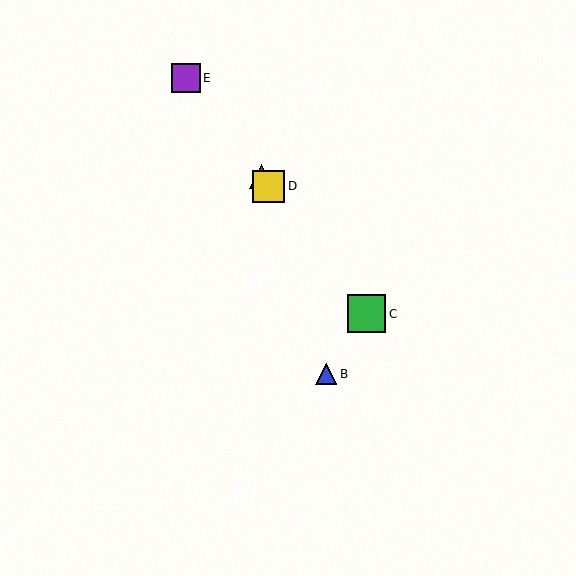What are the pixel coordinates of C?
Object C is at (367, 314).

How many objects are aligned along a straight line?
4 objects (A, C, D, E) are aligned along a straight line.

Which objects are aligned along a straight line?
Objects A, C, D, E are aligned along a straight line.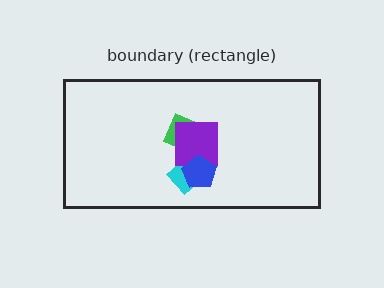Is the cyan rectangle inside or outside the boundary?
Inside.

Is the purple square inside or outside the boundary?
Inside.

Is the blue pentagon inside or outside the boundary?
Inside.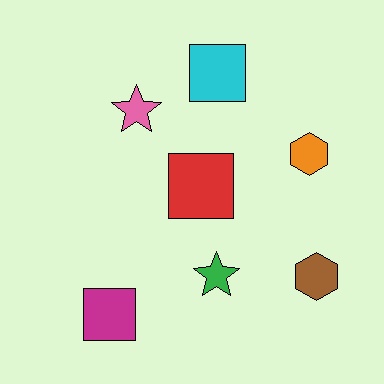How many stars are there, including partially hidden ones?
There are 2 stars.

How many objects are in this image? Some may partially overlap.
There are 7 objects.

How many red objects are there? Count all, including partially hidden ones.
There is 1 red object.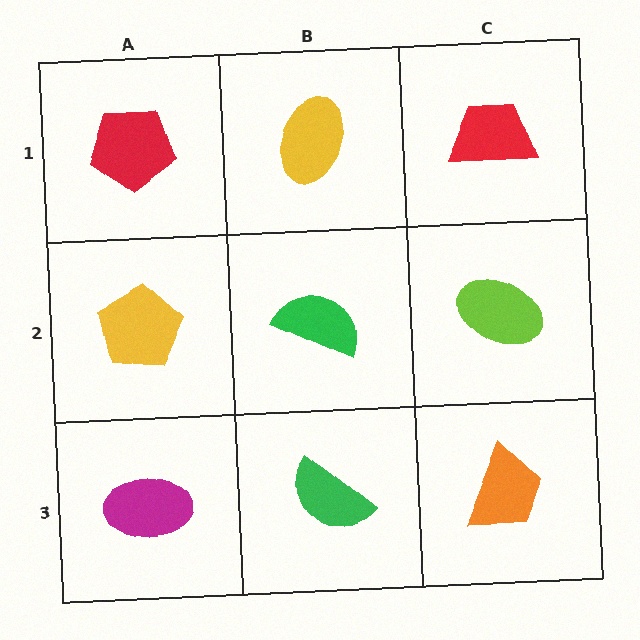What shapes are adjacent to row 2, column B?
A yellow ellipse (row 1, column B), a green semicircle (row 3, column B), a yellow pentagon (row 2, column A), a lime ellipse (row 2, column C).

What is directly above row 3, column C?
A lime ellipse.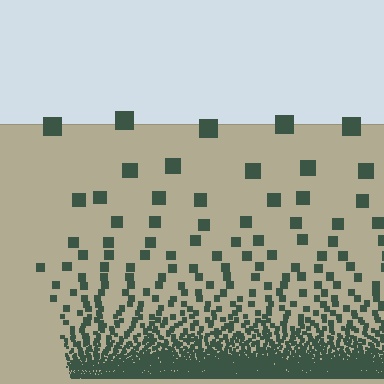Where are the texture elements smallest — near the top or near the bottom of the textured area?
Near the bottom.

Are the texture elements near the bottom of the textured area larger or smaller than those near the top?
Smaller. The gradient is inverted — elements near the bottom are smaller and denser.